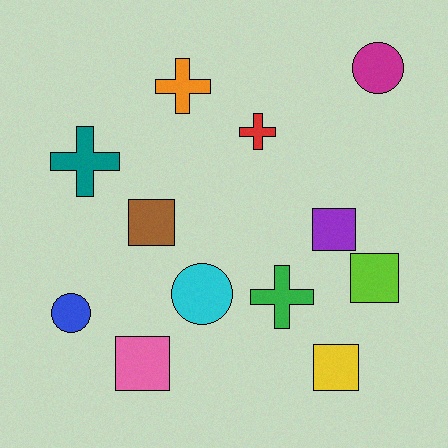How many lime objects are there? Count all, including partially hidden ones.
There is 1 lime object.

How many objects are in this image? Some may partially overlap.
There are 12 objects.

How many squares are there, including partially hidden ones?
There are 5 squares.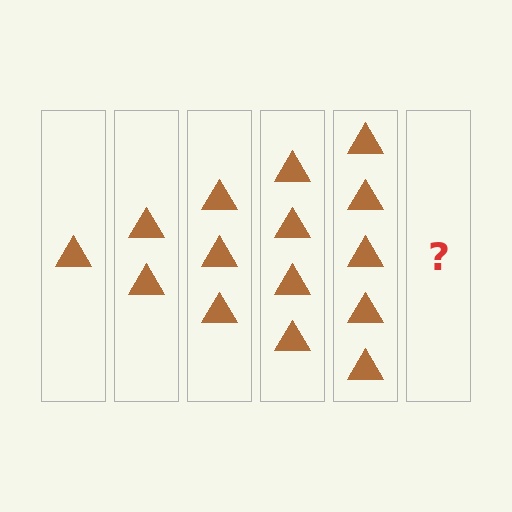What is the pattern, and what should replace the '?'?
The pattern is that each step adds one more triangle. The '?' should be 6 triangles.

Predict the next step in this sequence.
The next step is 6 triangles.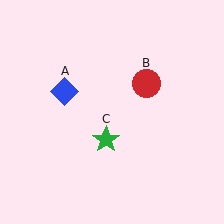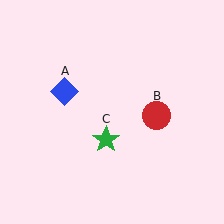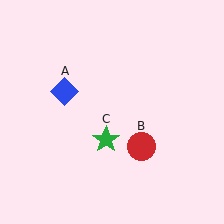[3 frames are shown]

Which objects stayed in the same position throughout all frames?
Blue diamond (object A) and green star (object C) remained stationary.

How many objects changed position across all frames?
1 object changed position: red circle (object B).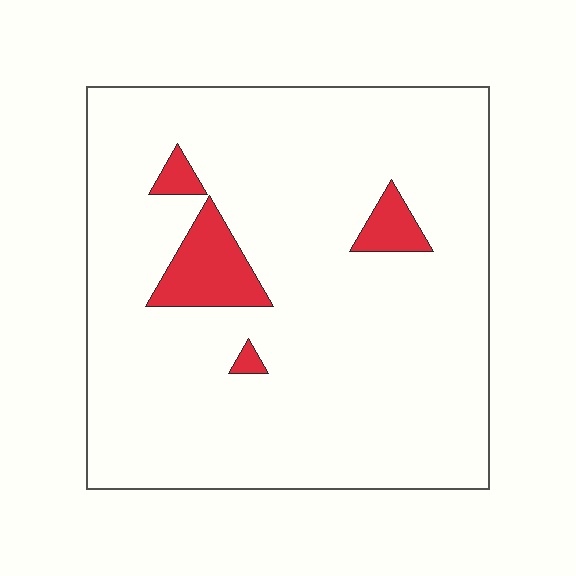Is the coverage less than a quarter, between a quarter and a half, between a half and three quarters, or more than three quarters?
Less than a quarter.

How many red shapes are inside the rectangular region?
4.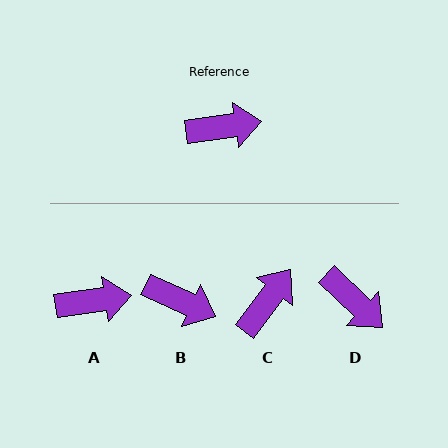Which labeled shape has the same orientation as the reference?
A.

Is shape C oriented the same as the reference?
No, it is off by about 45 degrees.